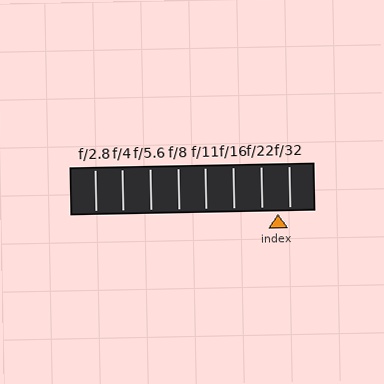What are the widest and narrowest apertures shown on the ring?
The widest aperture shown is f/2.8 and the narrowest is f/32.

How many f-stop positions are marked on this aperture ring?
There are 8 f-stop positions marked.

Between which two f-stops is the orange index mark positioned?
The index mark is between f/22 and f/32.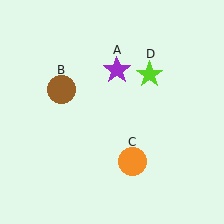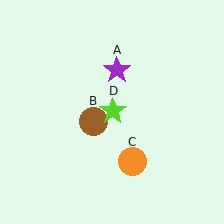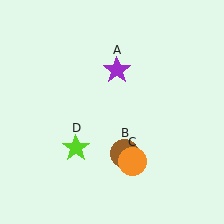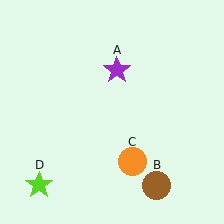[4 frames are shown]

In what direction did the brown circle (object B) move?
The brown circle (object B) moved down and to the right.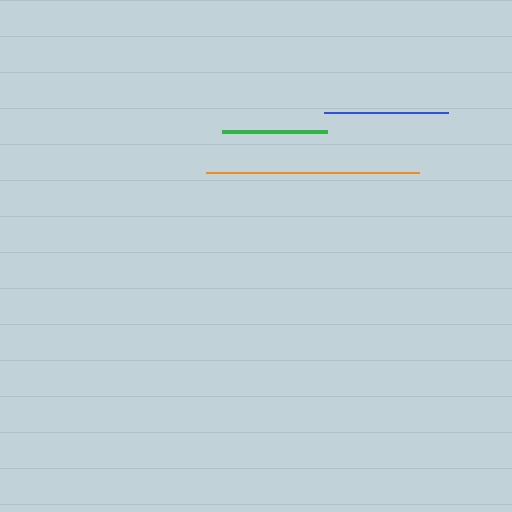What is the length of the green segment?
The green segment is approximately 105 pixels long.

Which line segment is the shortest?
The green line is the shortest at approximately 105 pixels.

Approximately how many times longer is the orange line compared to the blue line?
The orange line is approximately 1.7 times the length of the blue line.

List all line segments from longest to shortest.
From longest to shortest: orange, blue, green.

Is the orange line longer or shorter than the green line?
The orange line is longer than the green line.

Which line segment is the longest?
The orange line is the longest at approximately 214 pixels.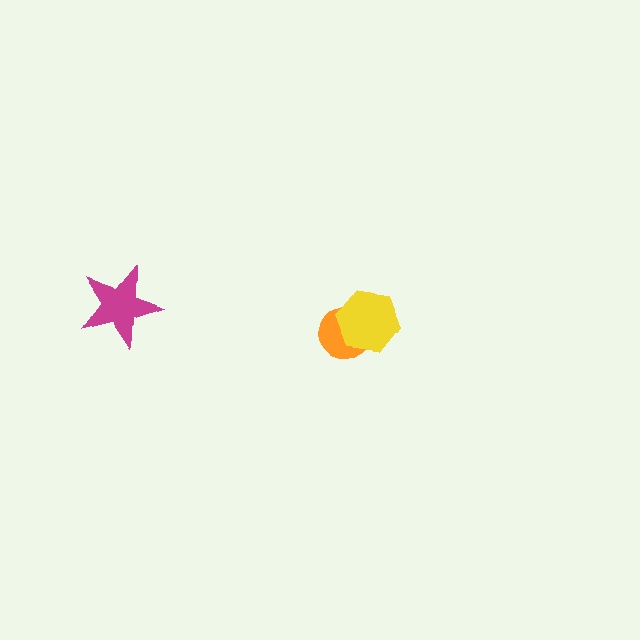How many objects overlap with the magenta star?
0 objects overlap with the magenta star.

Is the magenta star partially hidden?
No, no other shape covers it.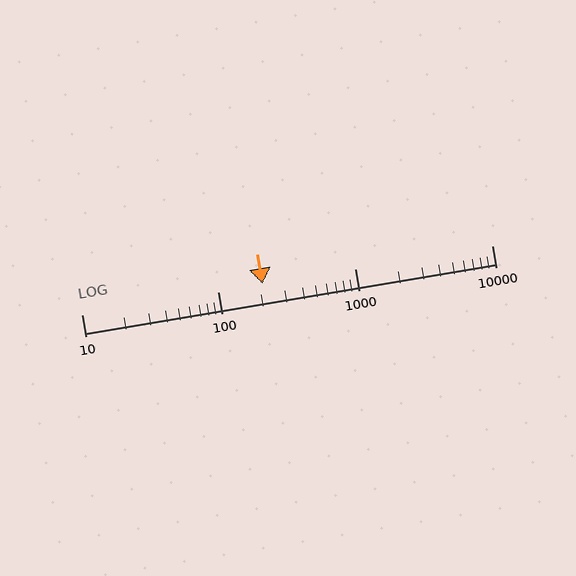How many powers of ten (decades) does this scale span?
The scale spans 3 decades, from 10 to 10000.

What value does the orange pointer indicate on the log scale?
The pointer indicates approximately 210.